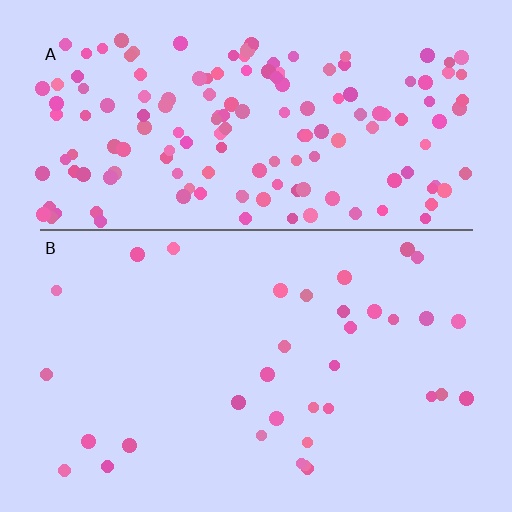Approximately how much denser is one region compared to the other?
Approximately 4.6× — region A over region B.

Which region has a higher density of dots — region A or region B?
A (the top).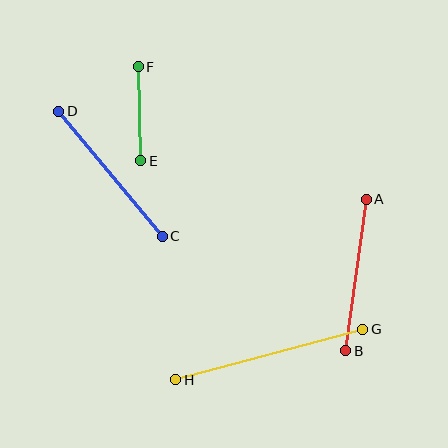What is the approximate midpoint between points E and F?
The midpoint is at approximately (140, 114) pixels.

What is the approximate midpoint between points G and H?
The midpoint is at approximately (269, 355) pixels.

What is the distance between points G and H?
The distance is approximately 194 pixels.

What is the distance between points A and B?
The distance is approximately 153 pixels.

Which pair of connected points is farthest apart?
Points G and H are farthest apart.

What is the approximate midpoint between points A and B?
The midpoint is at approximately (356, 275) pixels.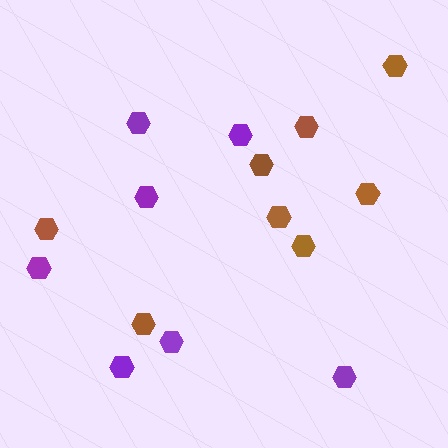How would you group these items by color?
There are 2 groups: one group of purple hexagons (7) and one group of brown hexagons (8).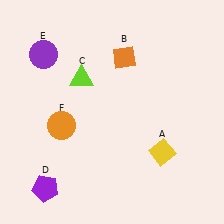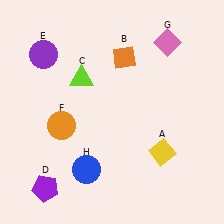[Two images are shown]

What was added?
A pink diamond (G), a blue circle (H) were added in Image 2.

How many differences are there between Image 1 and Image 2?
There are 2 differences between the two images.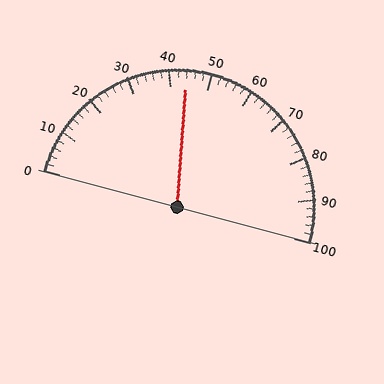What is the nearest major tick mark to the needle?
The nearest major tick mark is 40.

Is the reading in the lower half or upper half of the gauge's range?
The reading is in the lower half of the range (0 to 100).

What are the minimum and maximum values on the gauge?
The gauge ranges from 0 to 100.